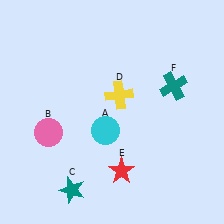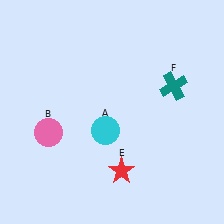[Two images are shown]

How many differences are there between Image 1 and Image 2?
There are 2 differences between the two images.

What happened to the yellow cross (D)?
The yellow cross (D) was removed in Image 2. It was in the top-right area of Image 1.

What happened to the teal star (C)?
The teal star (C) was removed in Image 2. It was in the bottom-left area of Image 1.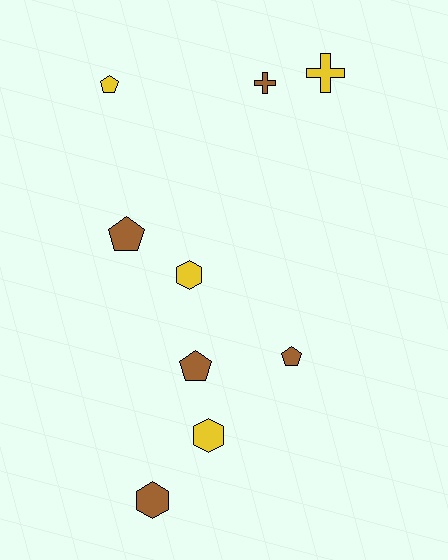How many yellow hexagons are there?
There are 2 yellow hexagons.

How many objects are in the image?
There are 9 objects.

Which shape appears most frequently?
Pentagon, with 4 objects.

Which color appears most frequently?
Brown, with 5 objects.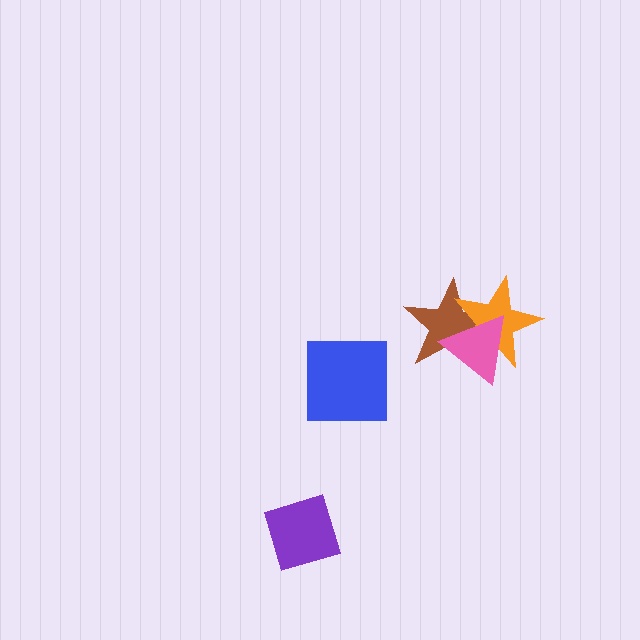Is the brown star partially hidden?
Yes, it is partially covered by another shape.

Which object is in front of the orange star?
The pink triangle is in front of the orange star.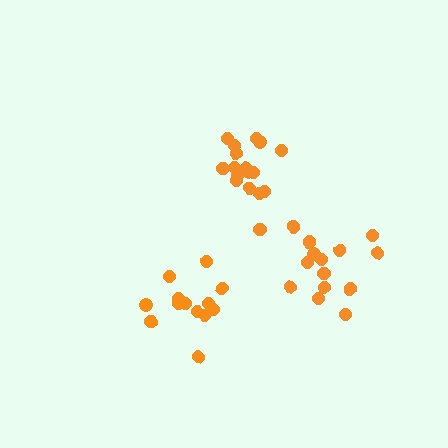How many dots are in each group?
Group 1: 13 dots, Group 2: 18 dots, Group 3: 13 dots (44 total).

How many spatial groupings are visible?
There are 3 spatial groupings.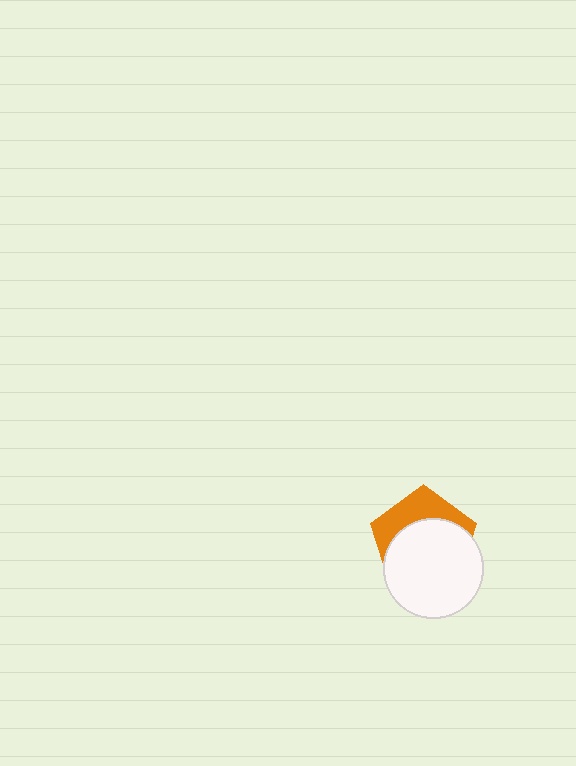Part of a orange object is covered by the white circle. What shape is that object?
It is a pentagon.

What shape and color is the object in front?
The object in front is a white circle.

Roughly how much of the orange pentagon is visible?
A small part of it is visible (roughly 35%).